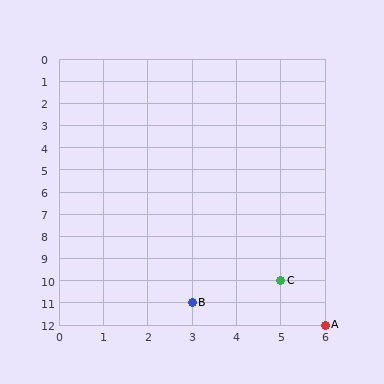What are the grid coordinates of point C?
Point C is at grid coordinates (5, 10).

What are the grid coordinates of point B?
Point B is at grid coordinates (3, 11).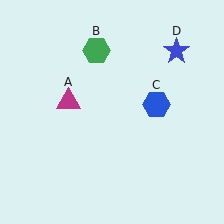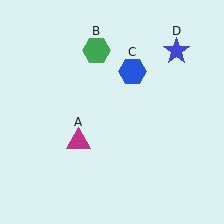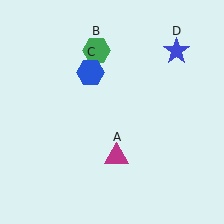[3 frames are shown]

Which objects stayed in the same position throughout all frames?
Green hexagon (object B) and blue star (object D) remained stationary.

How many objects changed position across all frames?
2 objects changed position: magenta triangle (object A), blue hexagon (object C).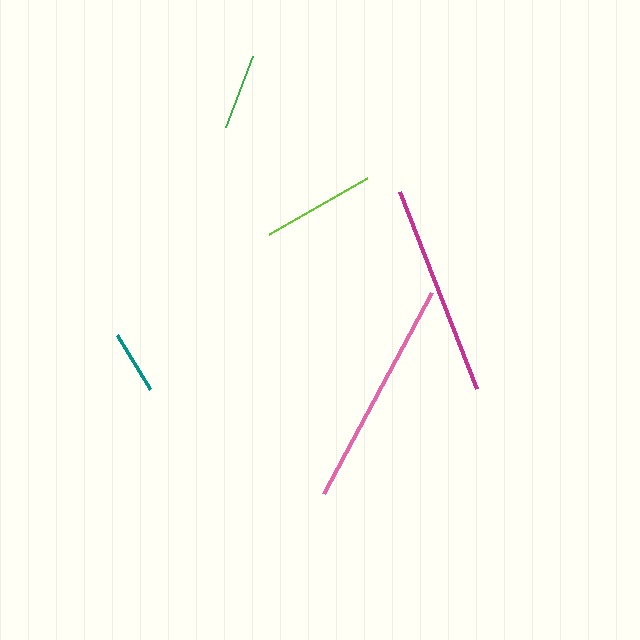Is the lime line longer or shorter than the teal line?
The lime line is longer than the teal line.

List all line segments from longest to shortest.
From longest to shortest: pink, magenta, lime, green, teal.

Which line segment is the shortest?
The teal line is the shortest at approximately 64 pixels.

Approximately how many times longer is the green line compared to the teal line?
The green line is approximately 1.2 times the length of the teal line.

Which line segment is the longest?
The pink line is the longest at approximately 229 pixels.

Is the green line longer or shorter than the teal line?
The green line is longer than the teal line.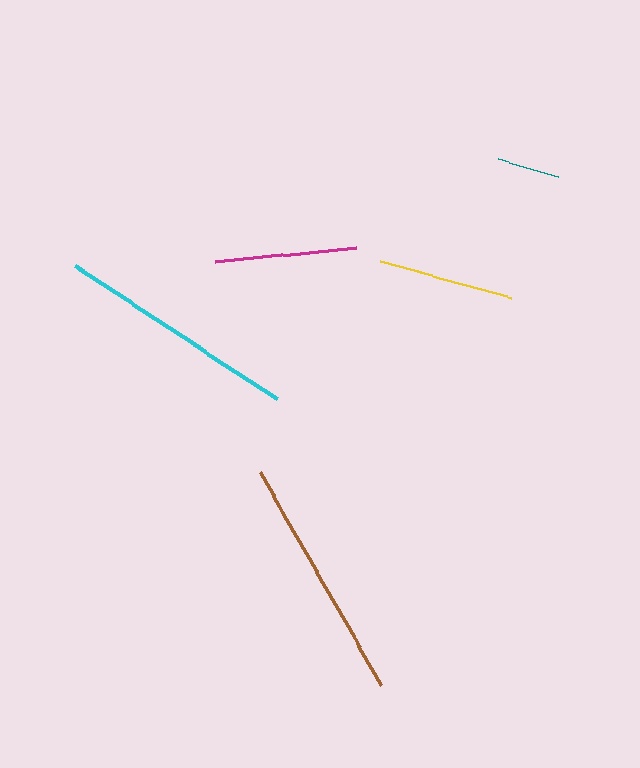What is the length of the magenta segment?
The magenta segment is approximately 142 pixels long.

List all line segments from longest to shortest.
From longest to shortest: brown, cyan, magenta, yellow, teal.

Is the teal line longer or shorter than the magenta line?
The magenta line is longer than the teal line.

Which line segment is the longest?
The brown line is the longest at approximately 245 pixels.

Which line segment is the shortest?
The teal line is the shortest at approximately 61 pixels.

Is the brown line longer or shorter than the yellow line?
The brown line is longer than the yellow line.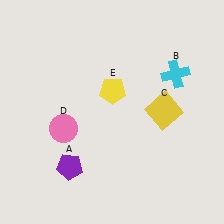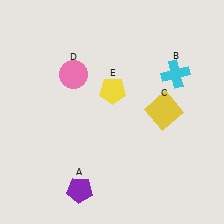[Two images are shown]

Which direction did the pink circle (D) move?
The pink circle (D) moved up.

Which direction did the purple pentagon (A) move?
The purple pentagon (A) moved down.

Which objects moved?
The objects that moved are: the purple pentagon (A), the pink circle (D).